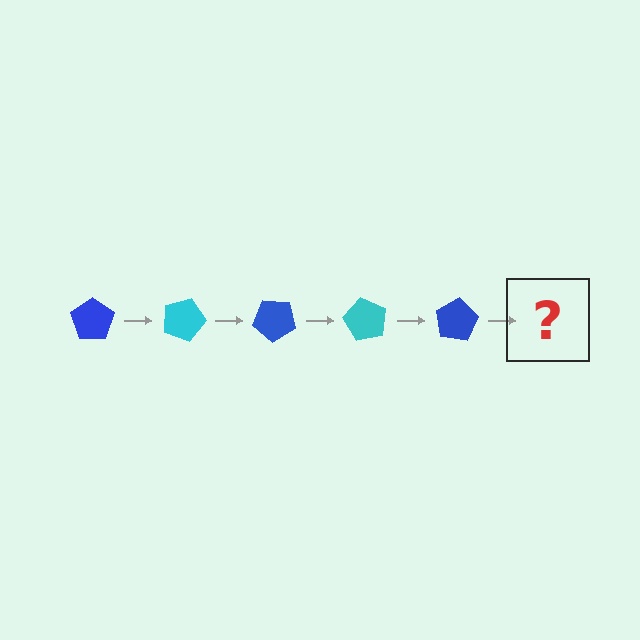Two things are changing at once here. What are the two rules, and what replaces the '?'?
The two rules are that it rotates 20 degrees each step and the color cycles through blue and cyan. The '?' should be a cyan pentagon, rotated 100 degrees from the start.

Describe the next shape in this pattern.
It should be a cyan pentagon, rotated 100 degrees from the start.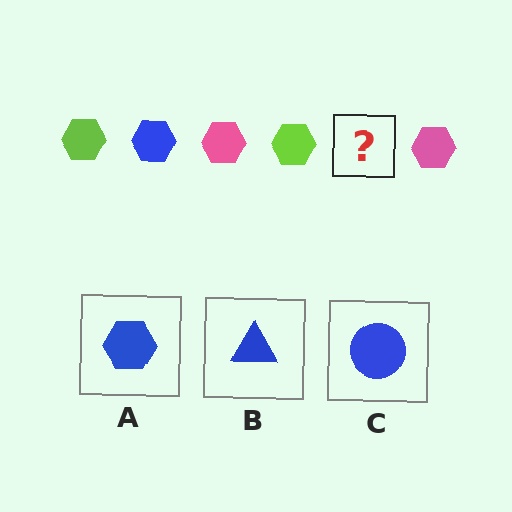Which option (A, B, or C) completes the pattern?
A.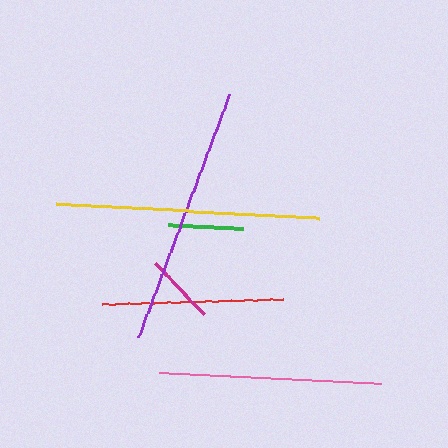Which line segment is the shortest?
The magenta line is the shortest at approximately 70 pixels.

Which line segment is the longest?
The yellow line is the longest at approximately 264 pixels.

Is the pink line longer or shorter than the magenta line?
The pink line is longer than the magenta line.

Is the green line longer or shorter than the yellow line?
The yellow line is longer than the green line.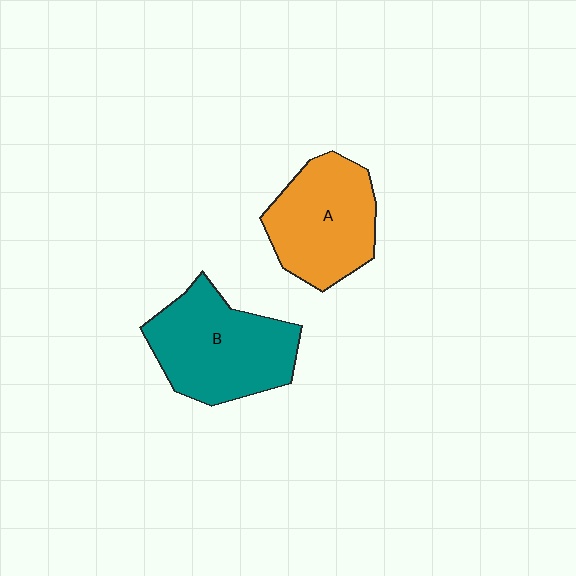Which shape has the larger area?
Shape B (teal).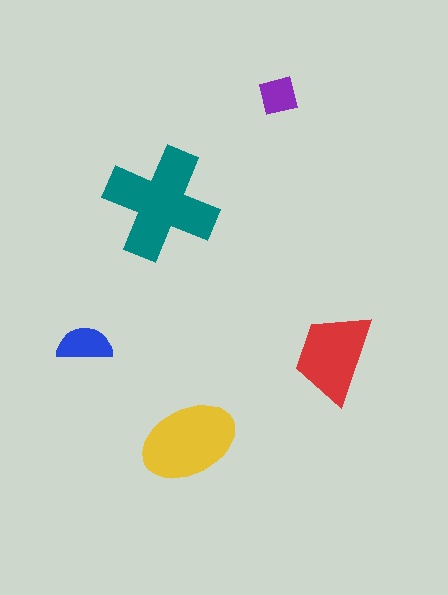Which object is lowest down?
The yellow ellipse is bottommost.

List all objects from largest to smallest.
The teal cross, the yellow ellipse, the red trapezoid, the blue semicircle, the purple square.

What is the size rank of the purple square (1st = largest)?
5th.